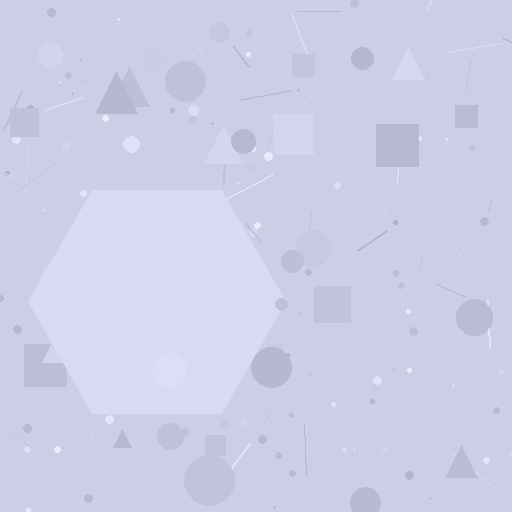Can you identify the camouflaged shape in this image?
The camouflaged shape is a hexagon.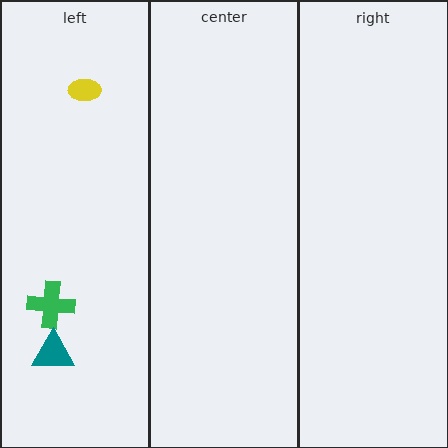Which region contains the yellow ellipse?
The left region.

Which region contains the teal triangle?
The left region.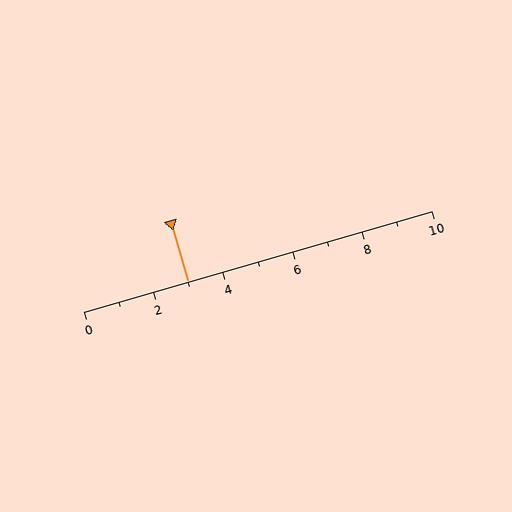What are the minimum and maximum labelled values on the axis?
The axis runs from 0 to 10.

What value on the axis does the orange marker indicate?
The marker indicates approximately 3.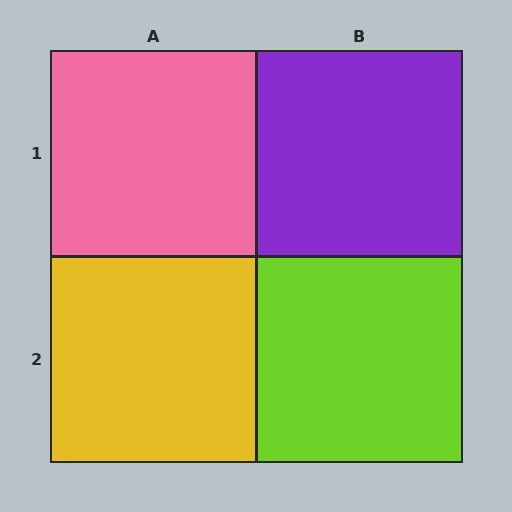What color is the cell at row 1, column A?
Pink.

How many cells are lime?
1 cell is lime.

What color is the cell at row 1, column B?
Purple.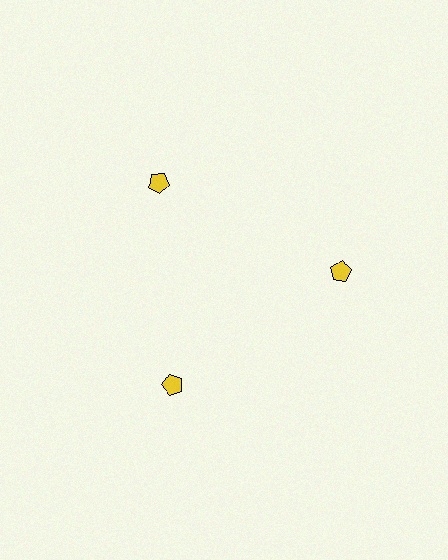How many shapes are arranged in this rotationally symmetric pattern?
There are 3 shapes, arranged in 3 groups of 1.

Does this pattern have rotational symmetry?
Yes, this pattern has 3-fold rotational symmetry. It looks the same after rotating 120 degrees around the center.